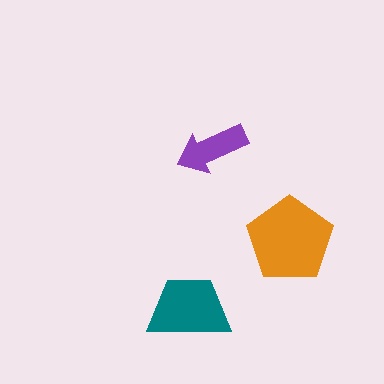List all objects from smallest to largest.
The purple arrow, the teal trapezoid, the orange pentagon.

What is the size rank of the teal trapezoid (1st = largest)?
2nd.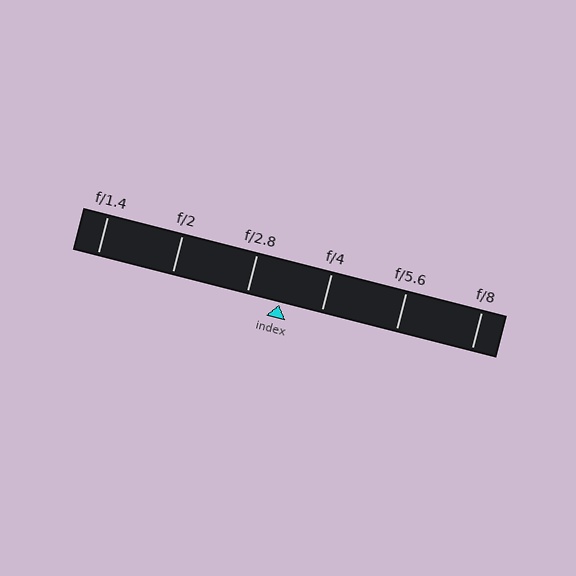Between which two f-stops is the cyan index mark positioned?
The index mark is between f/2.8 and f/4.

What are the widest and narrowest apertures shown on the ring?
The widest aperture shown is f/1.4 and the narrowest is f/8.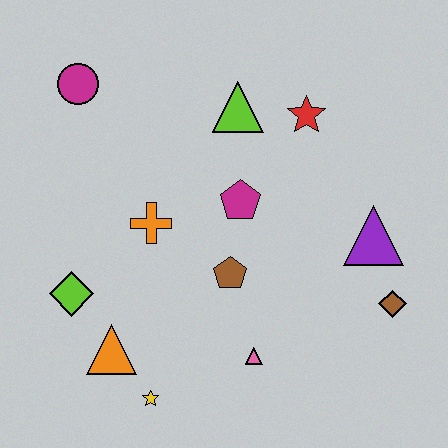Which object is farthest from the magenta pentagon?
The yellow star is farthest from the magenta pentagon.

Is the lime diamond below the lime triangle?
Yes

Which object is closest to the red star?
The lime triangle is closest to the red star.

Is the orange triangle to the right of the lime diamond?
Yes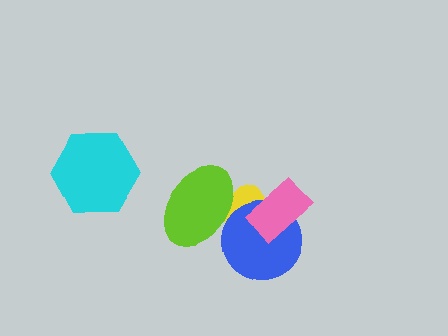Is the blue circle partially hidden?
Yes, it is partially covered by another shape.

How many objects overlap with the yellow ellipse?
3 objects overlap with the yellow ellipse.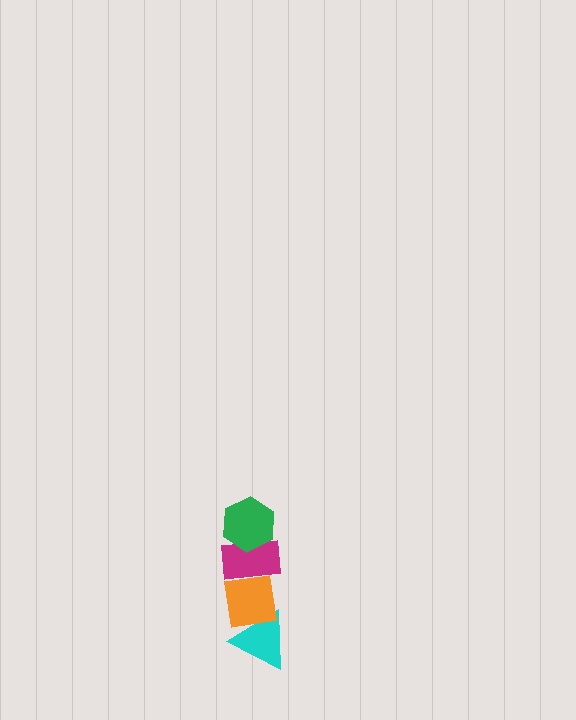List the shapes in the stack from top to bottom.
From top to bottom: the green hexagon, the magenta rectangle, the orange square, the cyan triangle.